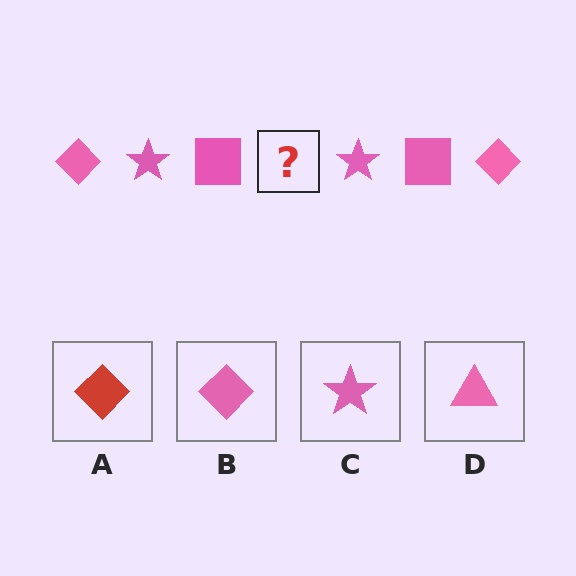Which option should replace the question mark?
Option B.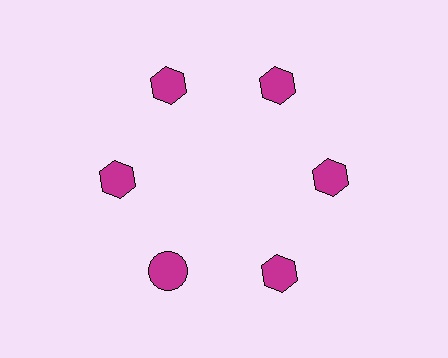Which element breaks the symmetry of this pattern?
The magenta circle at roughly the 7 o'clock position breaks the symmetry. All other shapes are magenta hexagons.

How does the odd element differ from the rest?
It has a different shape: circle instead of hexagon.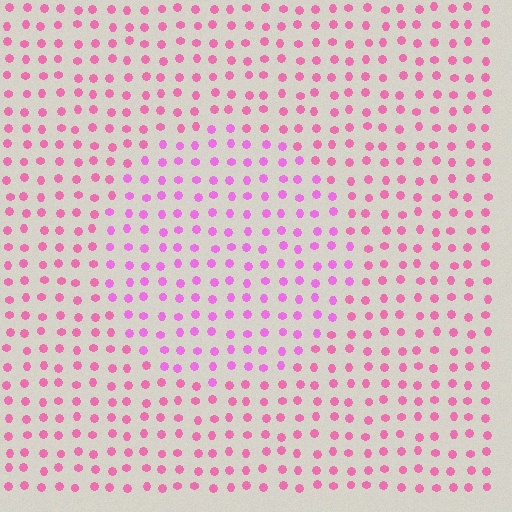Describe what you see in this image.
The image is filled with small pink elements in a uniform arrangement. A circle-shaped region is visible where the elements are tinted to a slightly different hue, forming a subtle color boundary.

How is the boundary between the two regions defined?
The boundary is defined purely by a slight shift in hue (about 25 degrees). Spacing, size, and orientation are identical on both sides.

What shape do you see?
I see a circle.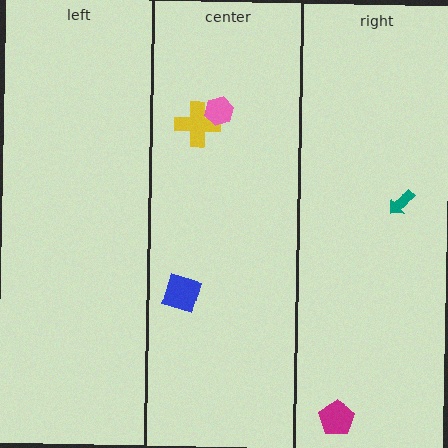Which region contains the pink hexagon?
The center region.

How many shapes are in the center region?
3.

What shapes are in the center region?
The yellow cross, the blue diamond, the pink hexagon.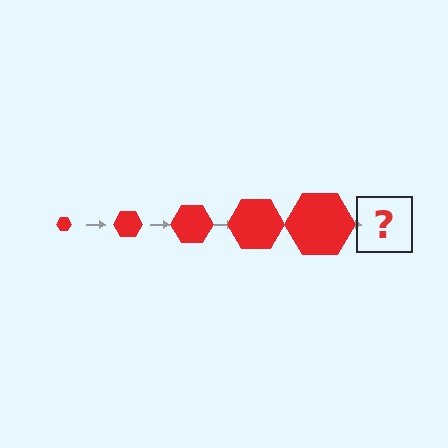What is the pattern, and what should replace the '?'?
The pattern is that the hexagon gets progressively larger each step. The '?' should be a red hexagon, larger than the previous one.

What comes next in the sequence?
The next element should be a red hexagon, larger than the previous one.